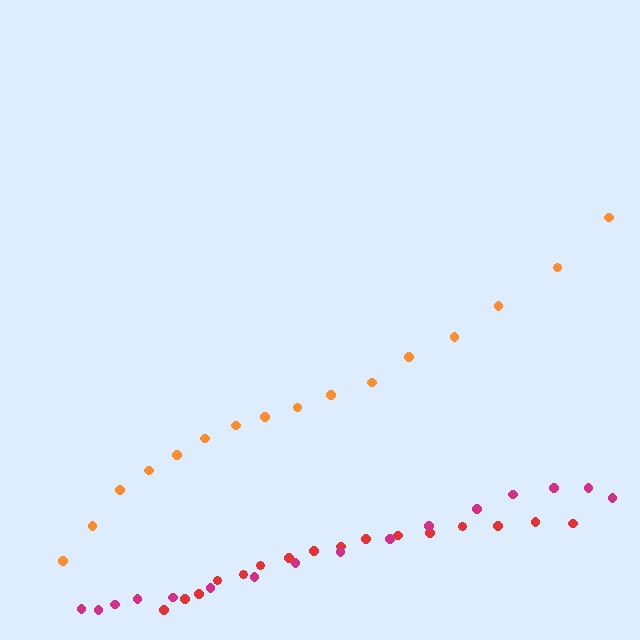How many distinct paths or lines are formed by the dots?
There are 3 distinct paths.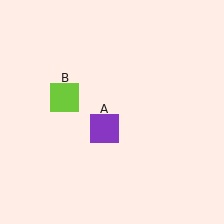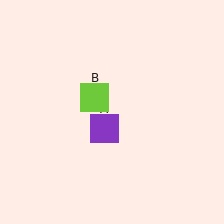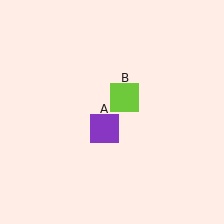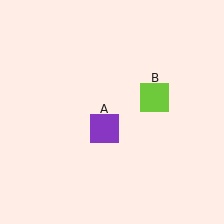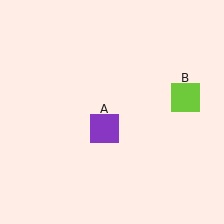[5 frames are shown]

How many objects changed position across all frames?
1 object changed position: lime square (object B).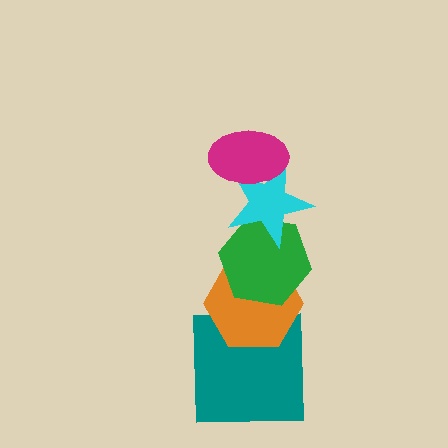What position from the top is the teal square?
The teal square is 5th from the top.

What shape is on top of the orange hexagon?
The green hexagon is on top of the orange hexagon.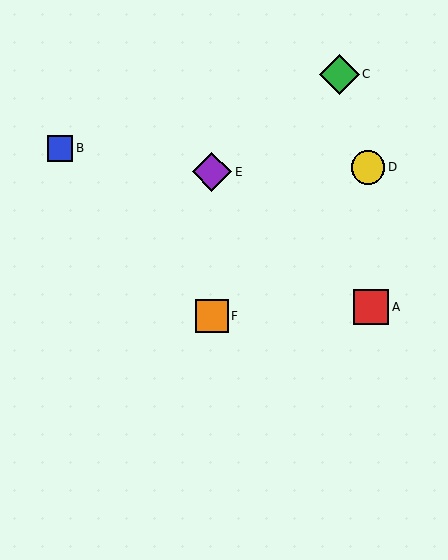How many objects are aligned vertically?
2 objects (E, F) are aligned vertically.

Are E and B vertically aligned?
No, E is at x≈212 and B is at x≈60.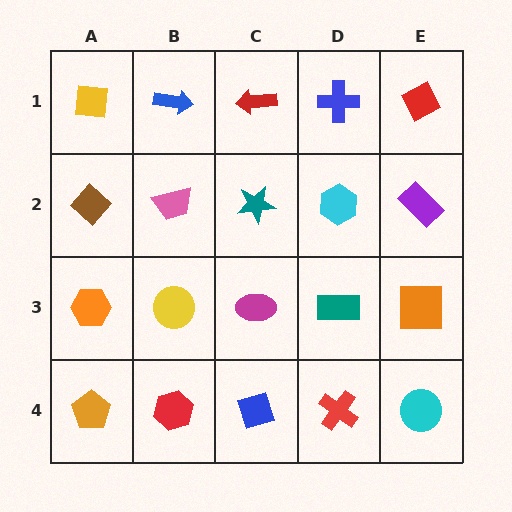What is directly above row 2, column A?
A yellow square.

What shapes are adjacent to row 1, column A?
A brown diamond (row 2, column A), a blue arrow (row 1, column B).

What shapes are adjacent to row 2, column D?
A blue cross (row 1, column D), a teal rectangle (row 3, column D), a teal star (row 2, column C), a purple rectangle (row 2, column E).